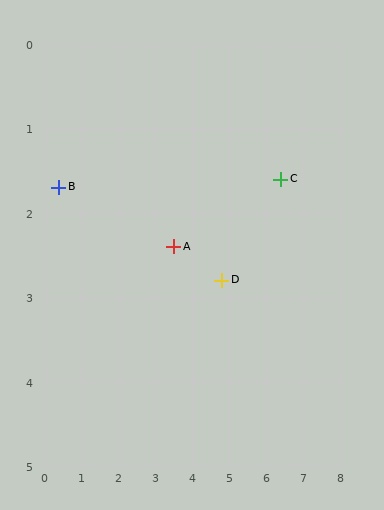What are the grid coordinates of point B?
Point B is at approximately (0.4, 1.7).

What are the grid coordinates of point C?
Point C is at approximately (6.4, 1.6).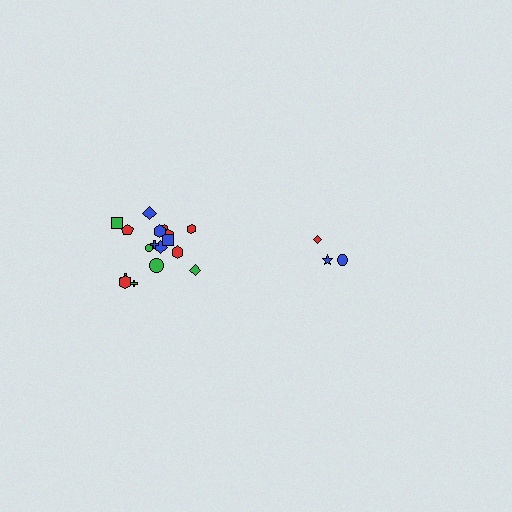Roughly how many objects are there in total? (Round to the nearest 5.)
Roughly 20 objects in total.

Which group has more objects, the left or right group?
The left group.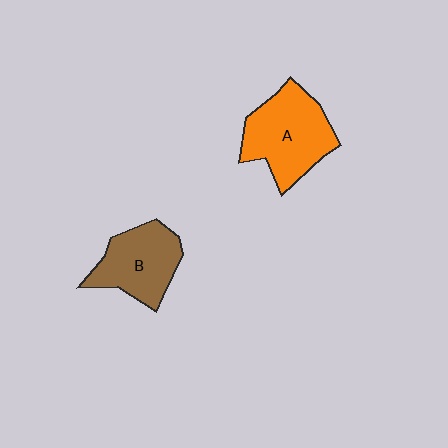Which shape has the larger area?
Shape A (orange).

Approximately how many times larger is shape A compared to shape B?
Approximately 1.2 times.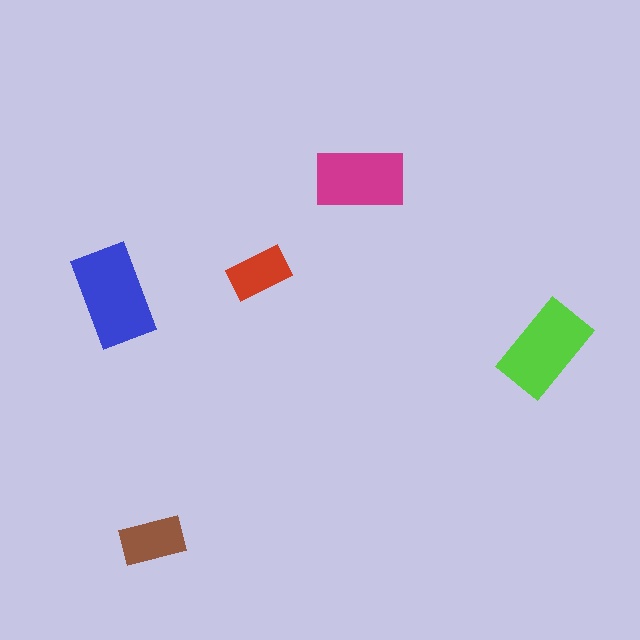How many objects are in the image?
There are 5 objects in the image.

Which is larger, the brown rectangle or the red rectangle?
The brown one.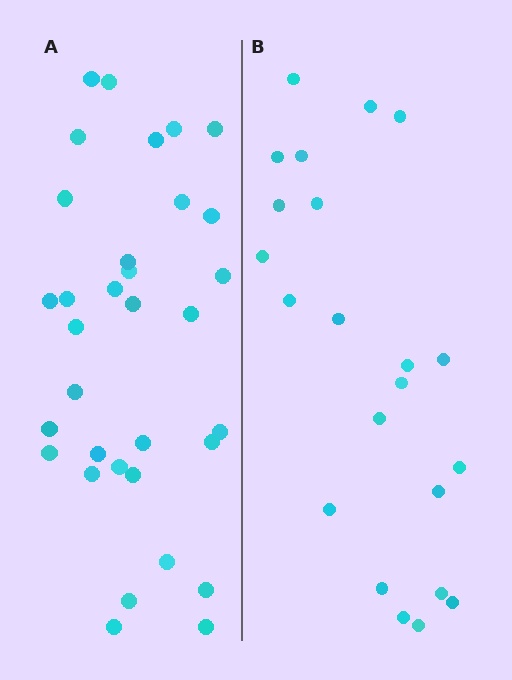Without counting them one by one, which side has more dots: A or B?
Region A (the left region) has more dots.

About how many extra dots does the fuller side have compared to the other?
Region A has roughly 12 or so more dots than region B.